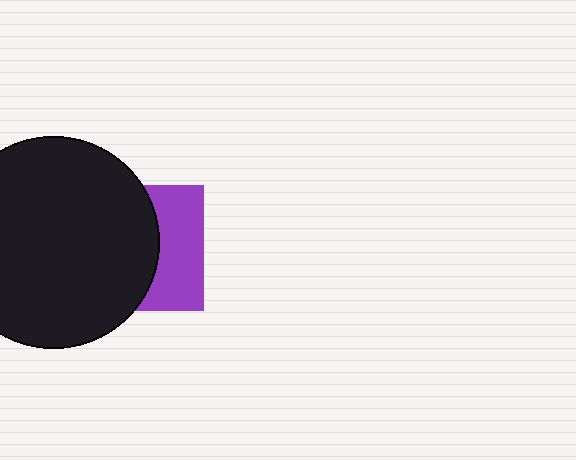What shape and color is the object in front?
The object in front is a black circle.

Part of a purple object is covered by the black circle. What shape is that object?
It is a square.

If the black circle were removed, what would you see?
You would see the complete purple square.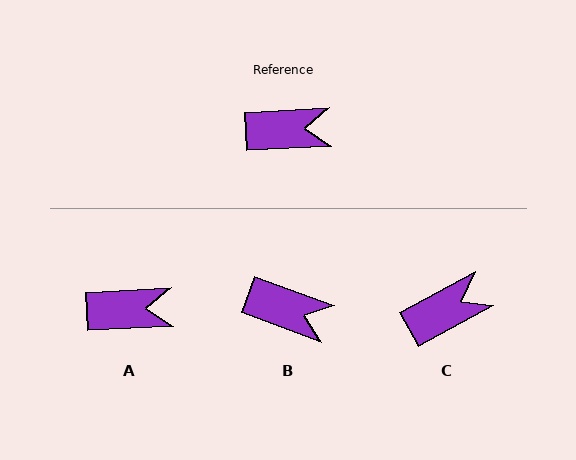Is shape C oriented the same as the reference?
No, it is off by about 25 degrees.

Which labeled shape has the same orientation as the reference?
A.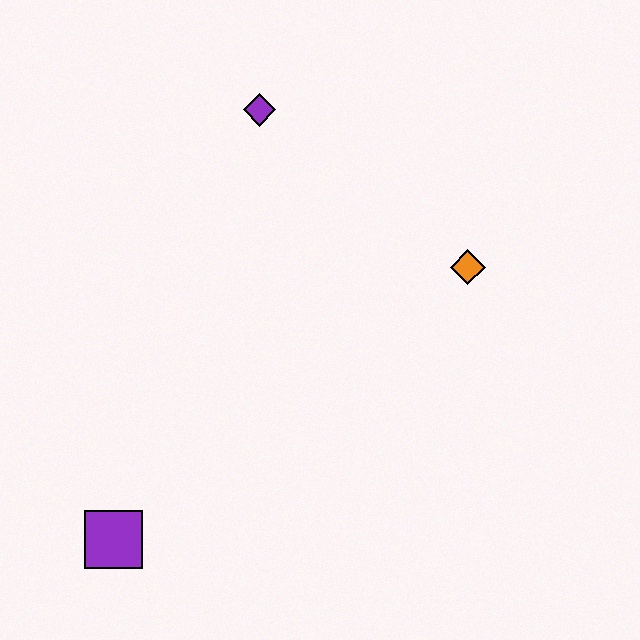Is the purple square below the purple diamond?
Yes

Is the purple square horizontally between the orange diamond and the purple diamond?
No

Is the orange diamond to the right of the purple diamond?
Yes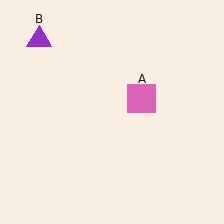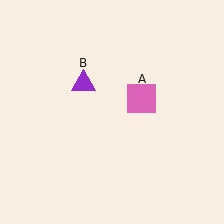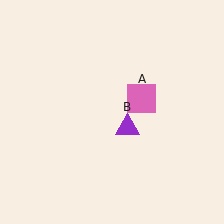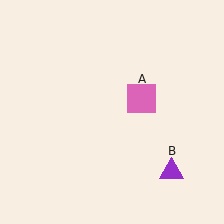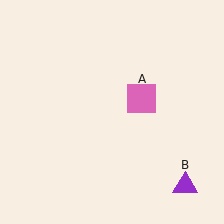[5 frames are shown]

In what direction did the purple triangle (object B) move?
The purple triangle (object B) moved down and to the right.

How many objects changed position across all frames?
1 object changed position: purple triangle (object B).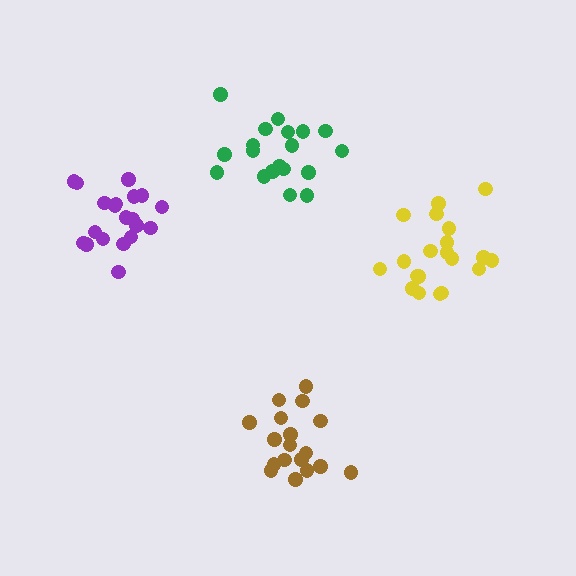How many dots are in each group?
Group 1: 18 dots, Group 2: 20 dots, Group 3: 20 dots, Group 4: 20 dots (78 total).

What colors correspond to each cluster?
The clusters are colored: brown, green, purple, yellow.